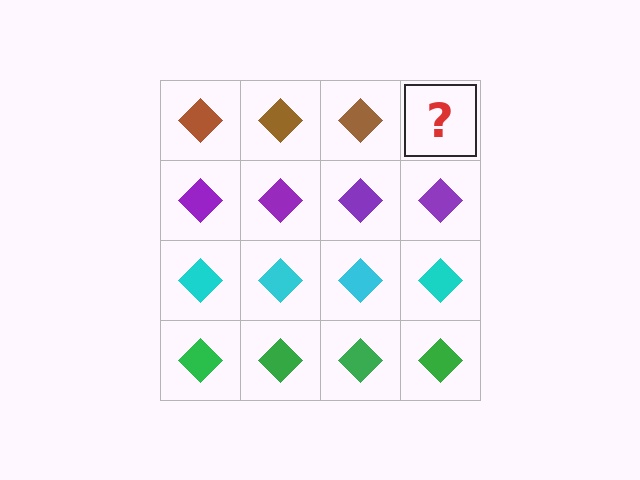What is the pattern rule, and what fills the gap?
The rule is that each row has a consistent color. The gap should be filled with a brown diamond.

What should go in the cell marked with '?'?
The missing cell should contain a brown diamond.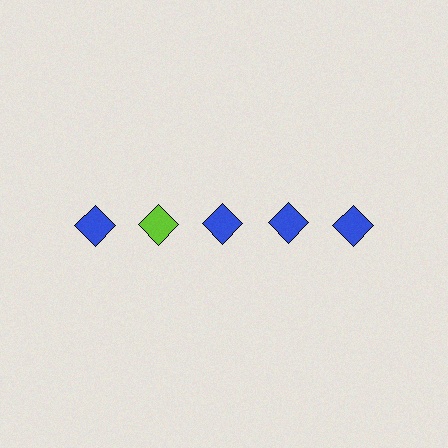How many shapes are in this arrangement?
There are 5 shapes arranged in a grid pattern.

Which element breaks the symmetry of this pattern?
The lime diamond in the top row, second from left column breaks the symmetry. All other shapes are blue diamonds.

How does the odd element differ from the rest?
It has a different color: lime instead of blue.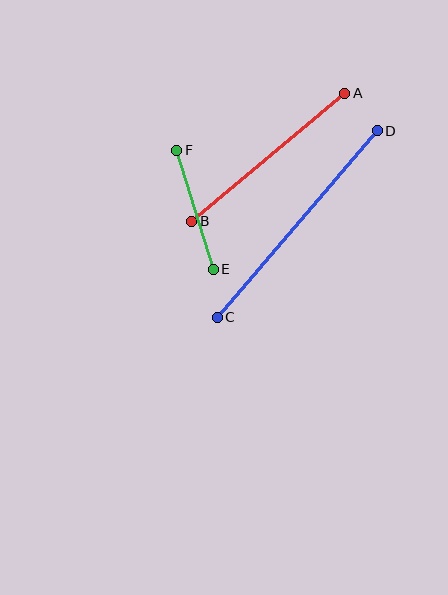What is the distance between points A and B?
The distance is approximately 199 pixels.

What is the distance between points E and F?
The distance is approximately 125 pixels.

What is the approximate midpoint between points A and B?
The midpoint is at approximately (268, 157) pixels.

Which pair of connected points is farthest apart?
Points C and D are farthest apart.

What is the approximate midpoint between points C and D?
The midpoint is at approximately (297, 224) pixels.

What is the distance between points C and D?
The distance is approximately 246 pixels.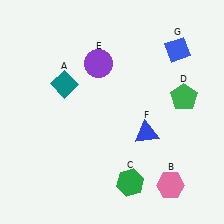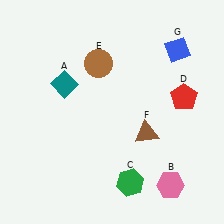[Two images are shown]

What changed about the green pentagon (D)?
In Image 1, D is green. In Image 2, it changed to red.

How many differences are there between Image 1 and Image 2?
There are 3 differences between the two images.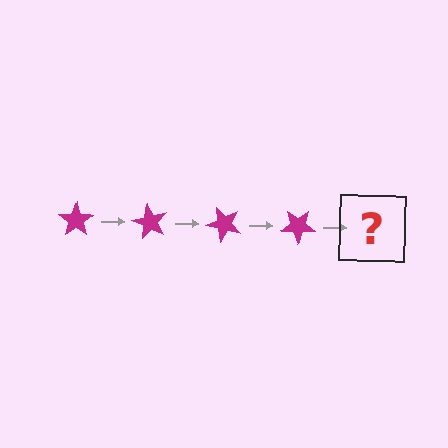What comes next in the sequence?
The next element should be a magenta star rotated 240 degrees.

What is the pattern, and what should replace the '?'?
The pattern is that the star rotates 60 degrees each step. The '?' should be a magenta star rotated 240 degrees.